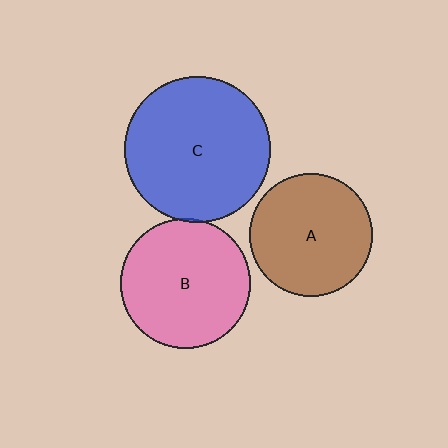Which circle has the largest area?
Circle C (blue).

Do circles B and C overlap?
Yes.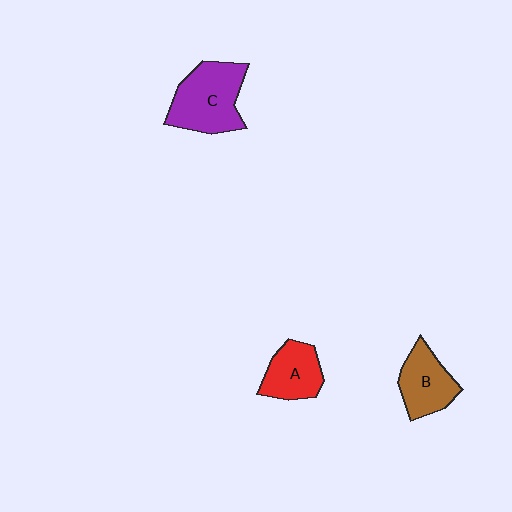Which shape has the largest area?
Shape C (purple).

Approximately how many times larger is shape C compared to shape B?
Approximately 1.4 times.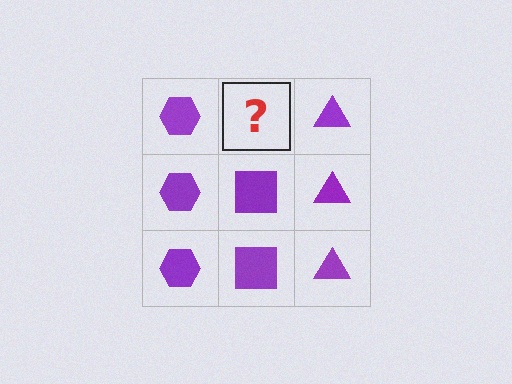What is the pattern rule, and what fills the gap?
The rule is that each column has a consistent shape. The gap should be filled with a purple square.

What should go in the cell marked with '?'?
The missing cell should contain a purple square.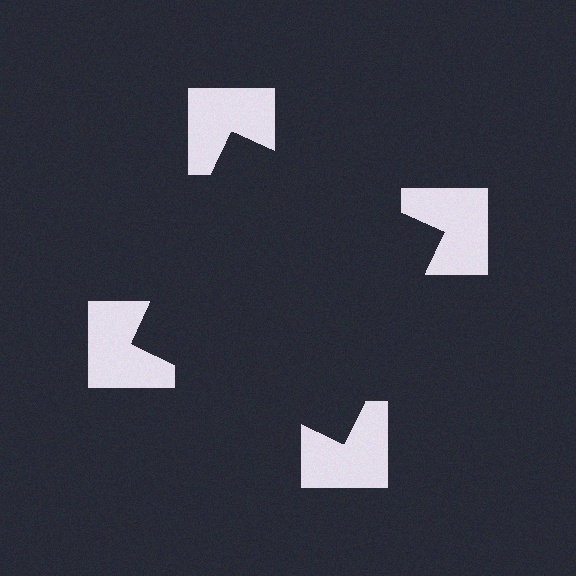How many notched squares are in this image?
There are 4 — one at each vertex of the illusory square.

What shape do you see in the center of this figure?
An illusory square — its edges are inferred from the aligned wedge cuts in the notched squares, not physically drawn.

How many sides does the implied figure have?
4 sides.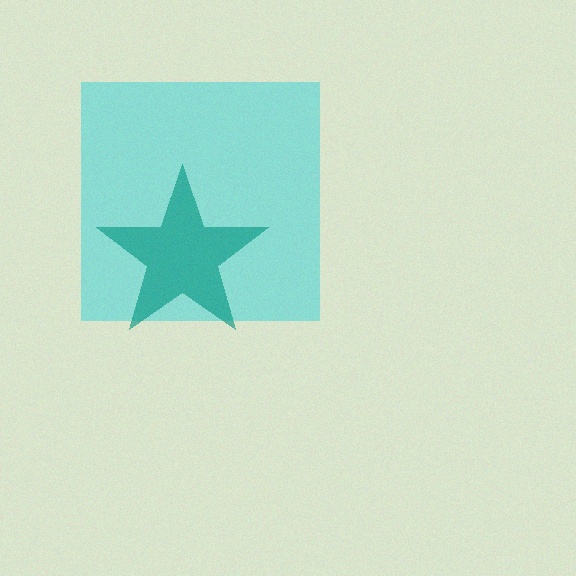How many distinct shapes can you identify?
There are 2 distinct shapes: a cyan square, a teal star.